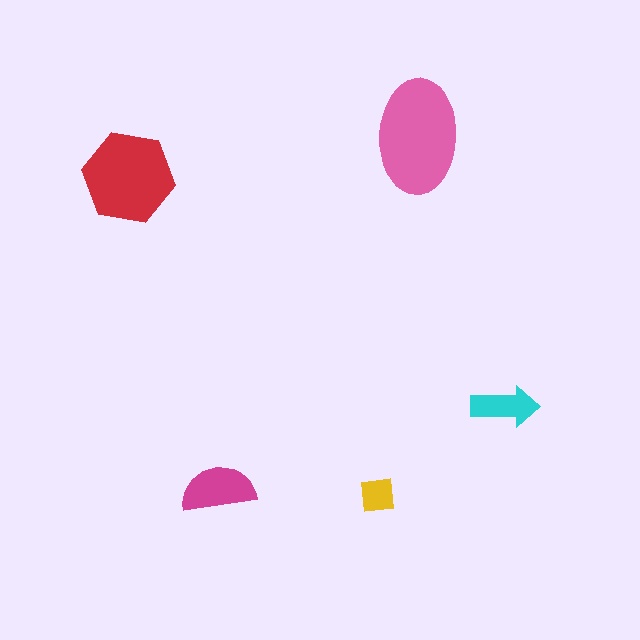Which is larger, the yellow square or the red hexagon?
The red hexagon.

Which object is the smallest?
The yellow square.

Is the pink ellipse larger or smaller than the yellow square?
Larger.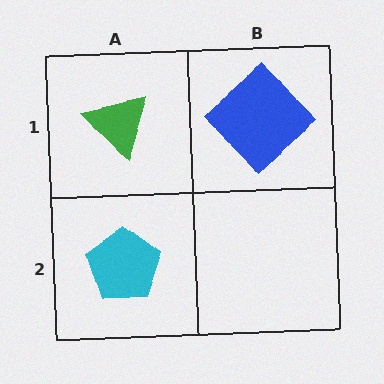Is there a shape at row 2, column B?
No, that cell is empty.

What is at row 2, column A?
A cyan pentagon.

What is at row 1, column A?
A green triangle.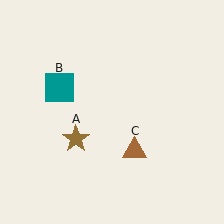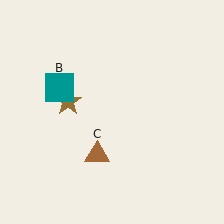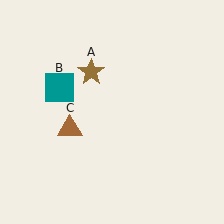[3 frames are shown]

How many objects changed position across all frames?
2 objects changed position: brown star (object A), brown triangle (object C).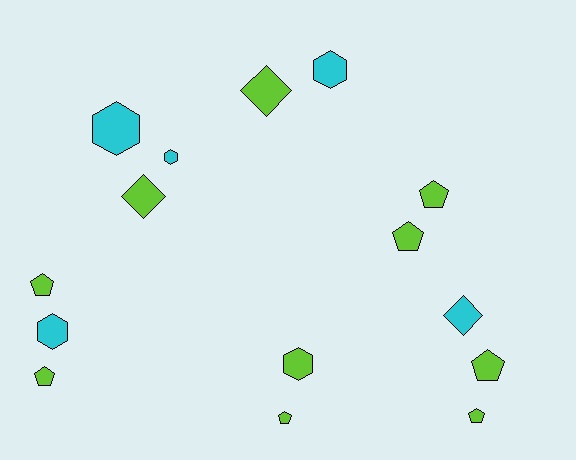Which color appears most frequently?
Lime, with 10 objects.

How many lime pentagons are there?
There are 7 lime pentagons.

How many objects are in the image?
There are 15 objects.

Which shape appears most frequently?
Pentagon, with 7 objects.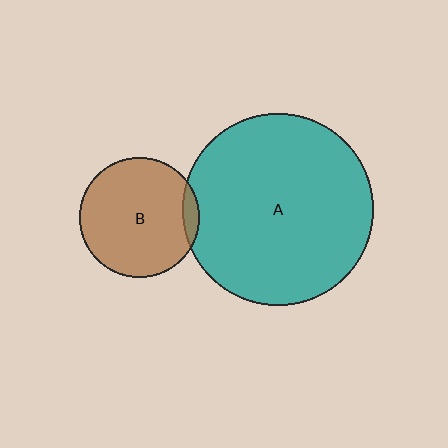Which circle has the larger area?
Circle A (teal).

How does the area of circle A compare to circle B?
Approximately 2.6 times.